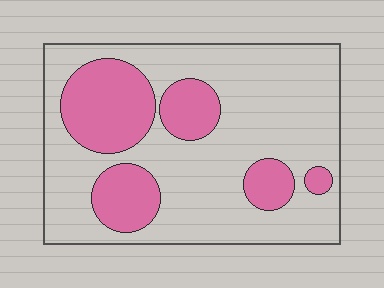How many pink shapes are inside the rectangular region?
5.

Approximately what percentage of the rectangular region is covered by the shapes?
Approximately 30%.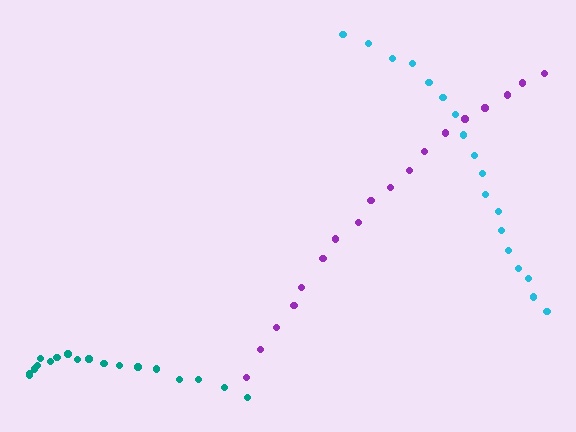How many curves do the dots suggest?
There are 3 distinct paths.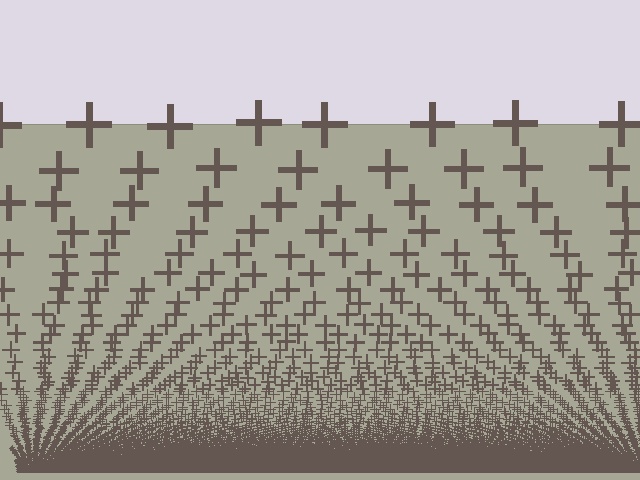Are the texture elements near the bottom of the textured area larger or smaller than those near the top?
Smaller. The gradient is inverted — elements near the bottom are smaller and denser.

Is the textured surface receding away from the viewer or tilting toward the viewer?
The surface appears to tilt toward the viewer. Texture elements get larger and sparser toward the top.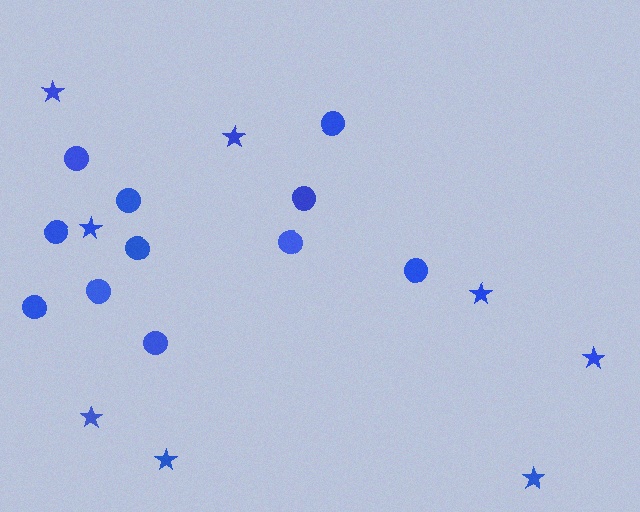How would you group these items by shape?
There are 2 groups: one group of stars (8) and one group of circles (11).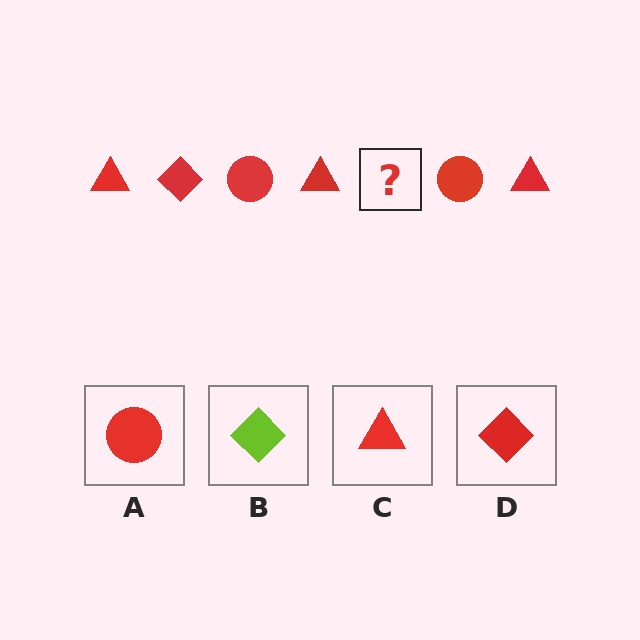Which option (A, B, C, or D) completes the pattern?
D.